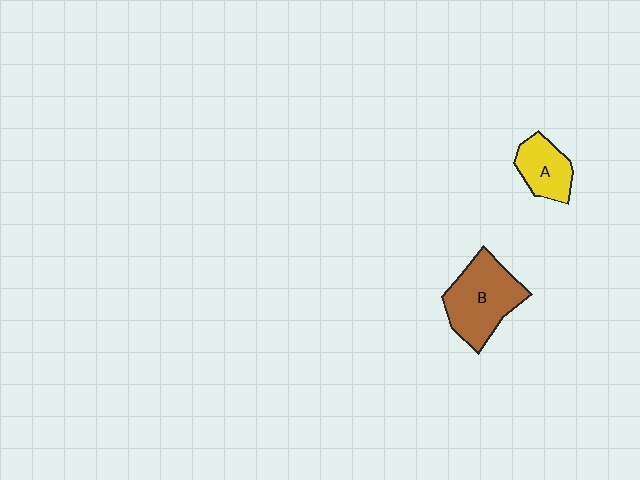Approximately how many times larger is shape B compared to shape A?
Approximately 1.8 times.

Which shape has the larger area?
Shape B (brown).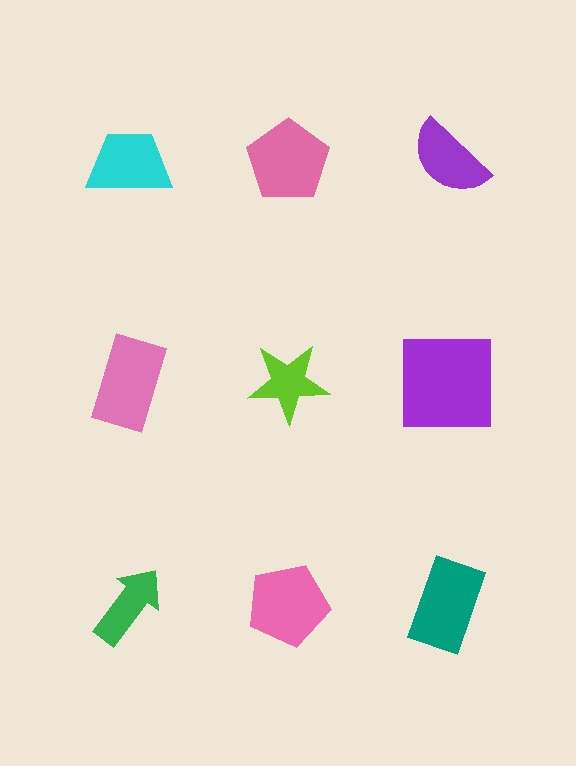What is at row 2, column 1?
A pink rectangle.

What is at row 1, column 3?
A purple semicircle.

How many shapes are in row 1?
3 shapes.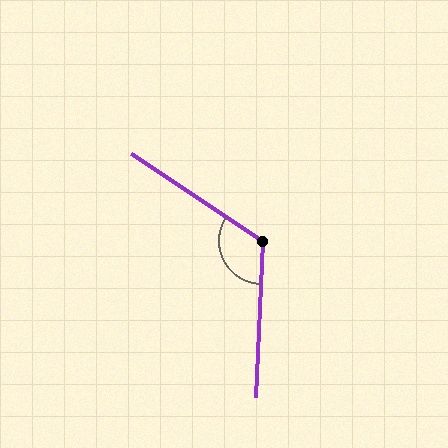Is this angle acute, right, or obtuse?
It is obtuse.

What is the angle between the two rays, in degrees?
Approximately 121 degrees.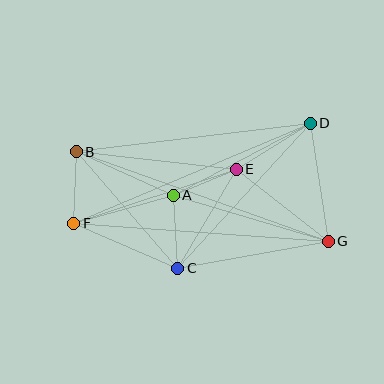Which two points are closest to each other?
Points A and E are closest to each other.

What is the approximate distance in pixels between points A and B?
The distance between A and B is approximately 106 pixels.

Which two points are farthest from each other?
Points B and G are farthest from each other.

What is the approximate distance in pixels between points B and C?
The distance between B and C is approximately 154 pixels.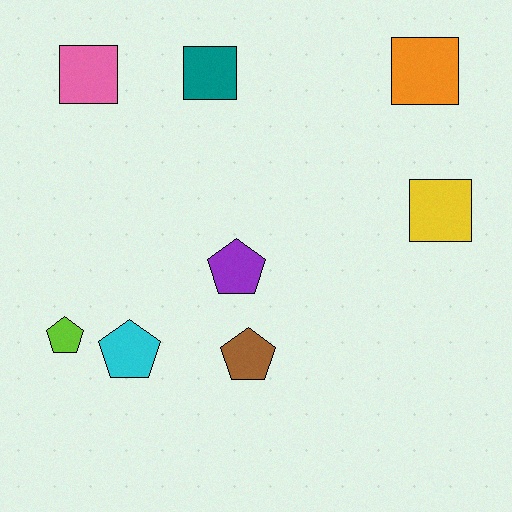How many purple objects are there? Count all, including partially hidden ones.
There is 1 purple object.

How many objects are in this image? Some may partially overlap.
There are 8 objects.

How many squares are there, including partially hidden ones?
There are 4 squares.